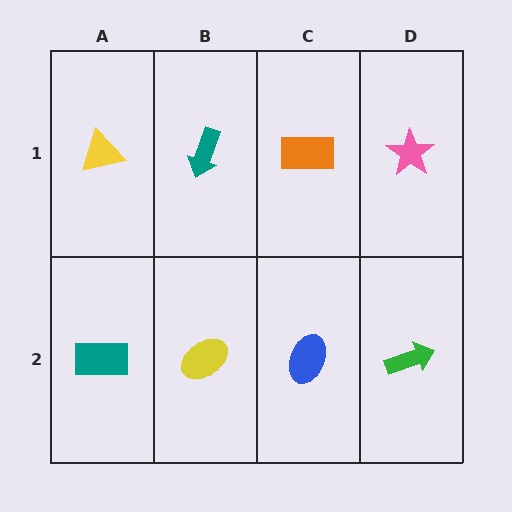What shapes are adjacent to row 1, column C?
A blue ellipse (row 2, column C), a teal arrow (row 1, column B), a pink star (row 1, column D).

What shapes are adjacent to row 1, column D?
A green arrow (row 2, column D), an orange rectangle (row 1, column C).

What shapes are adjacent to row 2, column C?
An orange rectangle (row 1, column C), a yellow ellipse (row 2, column B), a green arrow (row 2, column D).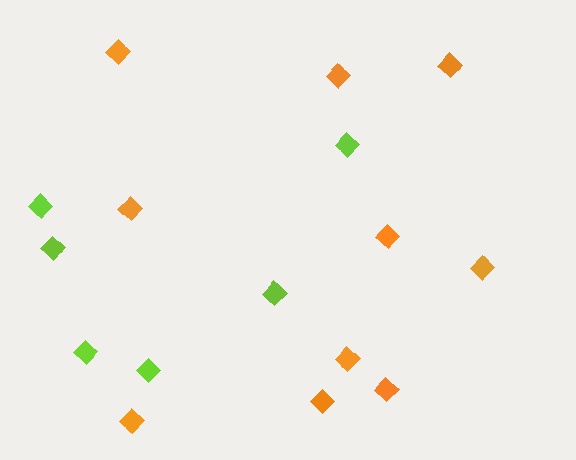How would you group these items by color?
There are 2 groups: one group of lime diamonds (6) and one group of orange diamonds (10).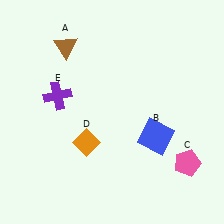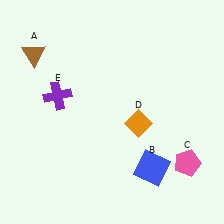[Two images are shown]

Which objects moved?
The objects that moved are: the brown triangle (A), the blue square (B), the orange diamond (D).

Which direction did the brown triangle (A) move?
The brown triangle (A) moved left.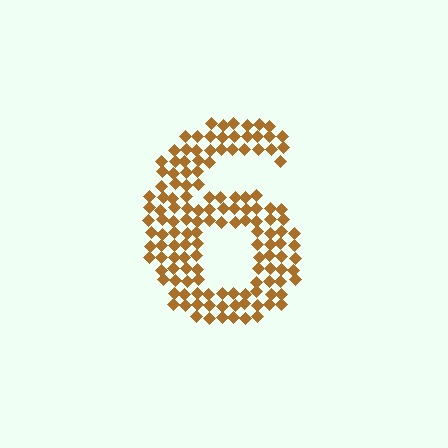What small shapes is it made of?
It is made of small diamonds.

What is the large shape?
The large shape is the digit 6.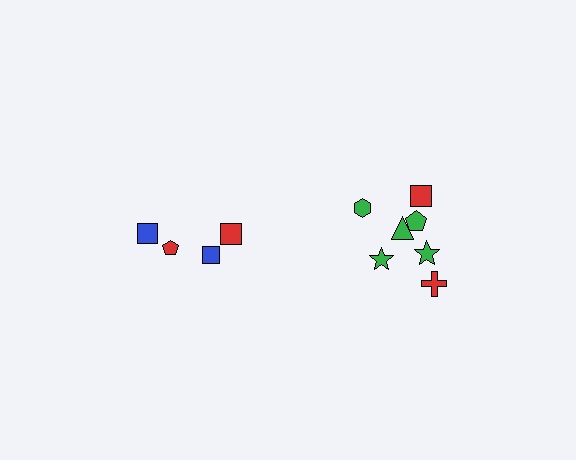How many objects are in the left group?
There are 4 objects.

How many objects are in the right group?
There are 7 objects.